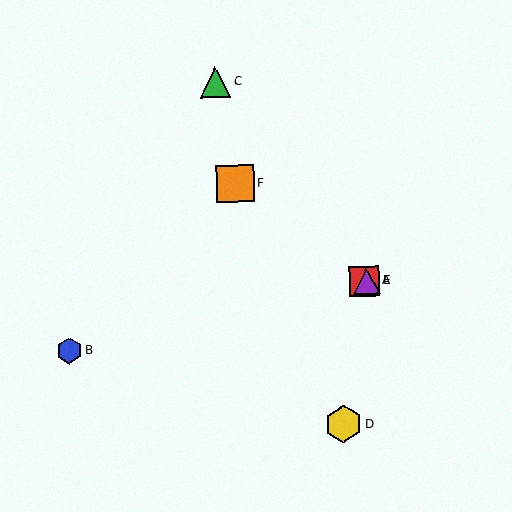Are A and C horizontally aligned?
No, A is at y≈281 and C is at y≈82.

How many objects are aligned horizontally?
2 objects (A, E) are aligned horizontally.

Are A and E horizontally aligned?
Yes, both are at y≈281.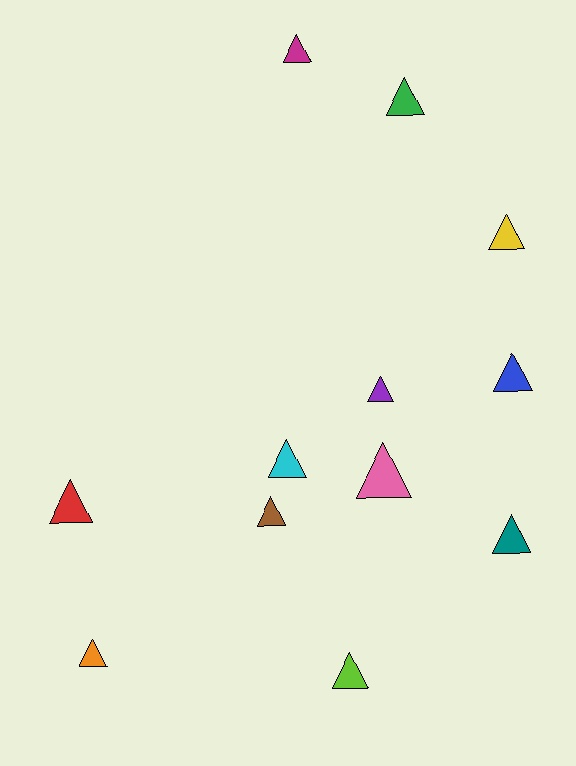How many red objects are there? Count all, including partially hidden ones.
There is 1 red object.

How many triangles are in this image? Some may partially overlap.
There are 12 triangles.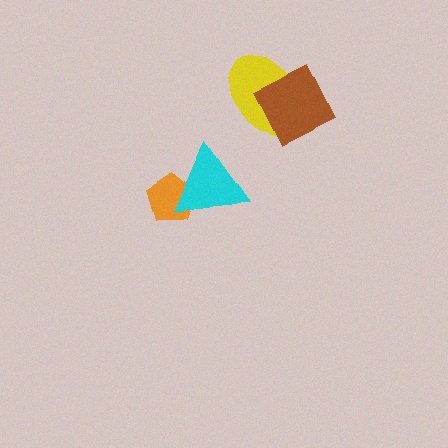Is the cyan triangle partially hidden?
No, no other shape covers it.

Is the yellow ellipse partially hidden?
Yes, it is partially covered by another shape.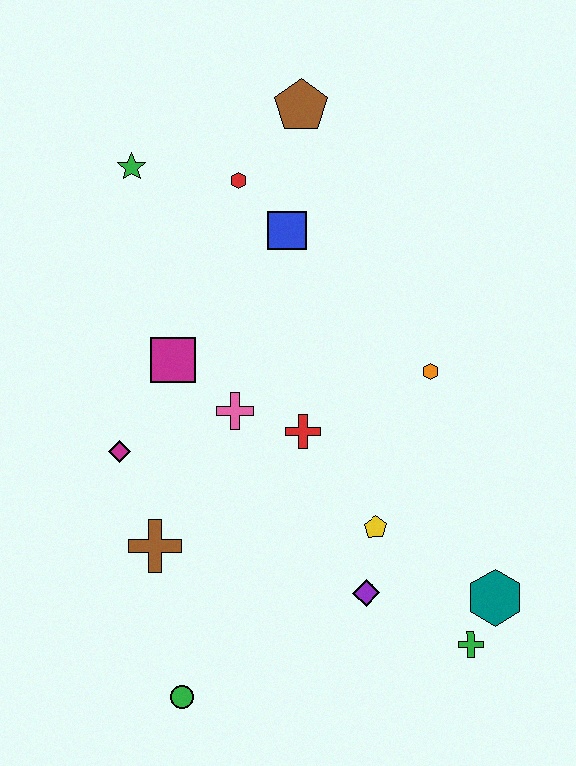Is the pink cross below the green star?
Yes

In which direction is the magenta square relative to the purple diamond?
The magenta square is above the purple diamond.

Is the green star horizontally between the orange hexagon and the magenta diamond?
Yes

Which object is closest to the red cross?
The pink cross is closest to the red cross.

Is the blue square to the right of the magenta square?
Yes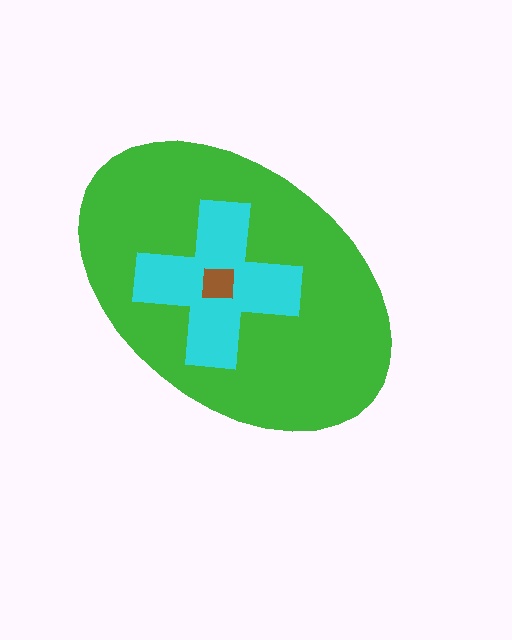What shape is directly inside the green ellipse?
The cyan cross.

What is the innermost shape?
The brown square.